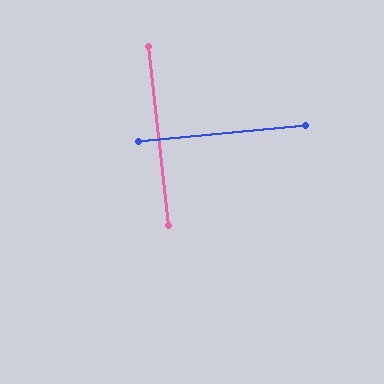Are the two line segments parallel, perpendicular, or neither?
Perpendicular — they meet at approximately 89°.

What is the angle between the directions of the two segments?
Approximately 89 degrees.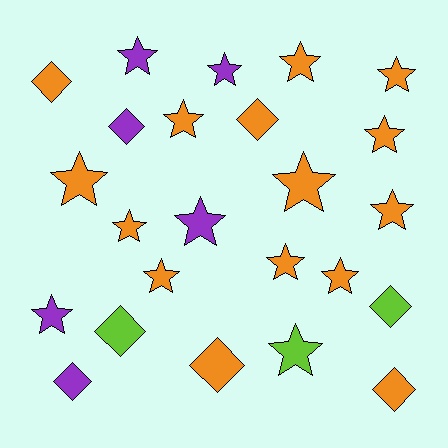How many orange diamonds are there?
There are 4 orange diamonds.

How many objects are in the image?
There are 24 objects.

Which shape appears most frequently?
Star, with 16 objects.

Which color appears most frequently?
Orange, with 15 objects.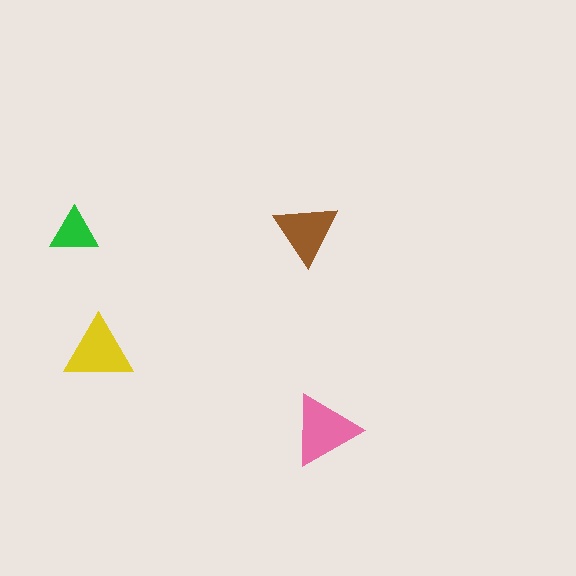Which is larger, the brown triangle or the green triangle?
The brown one.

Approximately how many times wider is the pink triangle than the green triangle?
About 1.5 times wider.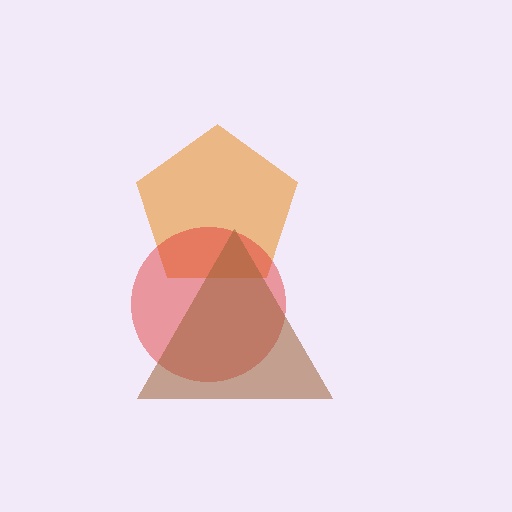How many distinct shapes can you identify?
There are 3 distinct shapes: an orange pentagon, a red circle, a brown triangle.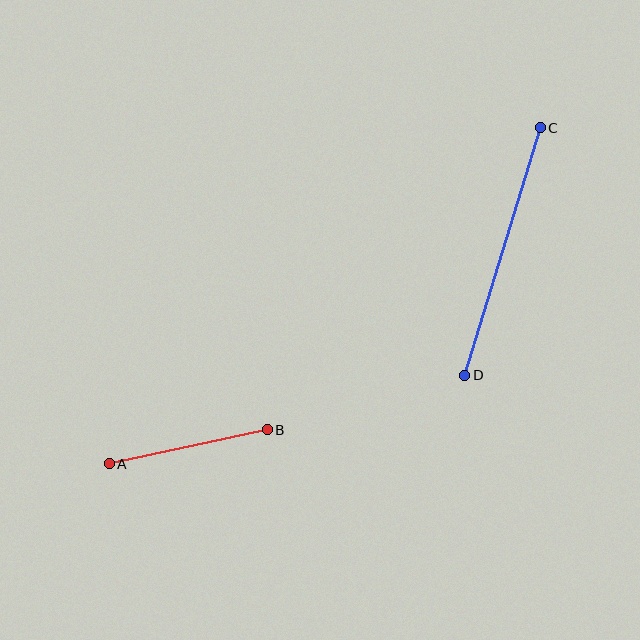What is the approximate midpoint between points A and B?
The midpoint is at approximately (188, 447) pixels.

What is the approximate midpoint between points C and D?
The midpoint is at approximately (502, 251) pixels.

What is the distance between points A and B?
The distance is approximately 162 pixels.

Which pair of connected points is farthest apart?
Points C and D are farthest apart.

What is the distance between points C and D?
The distance is approximately 259 pixels.